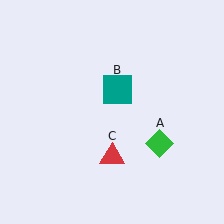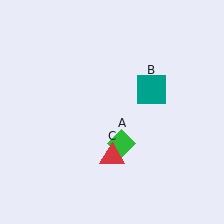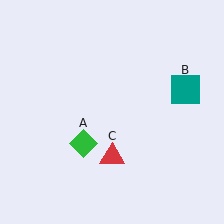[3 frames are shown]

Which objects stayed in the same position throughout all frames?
Red triangle (object C) remained stationary.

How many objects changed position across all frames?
2 objects changed position: green diamond (object A), teal square (object B).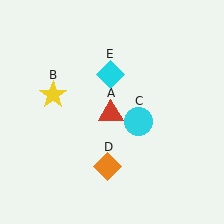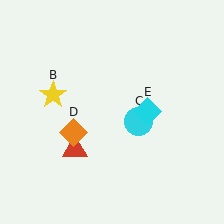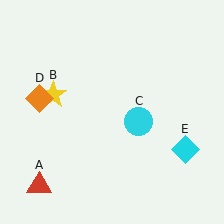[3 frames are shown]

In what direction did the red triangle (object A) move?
The red triangle (object A) moved down and to the left.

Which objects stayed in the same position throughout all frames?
Yellow star (object B) and cyan circle (object C) remained stationary.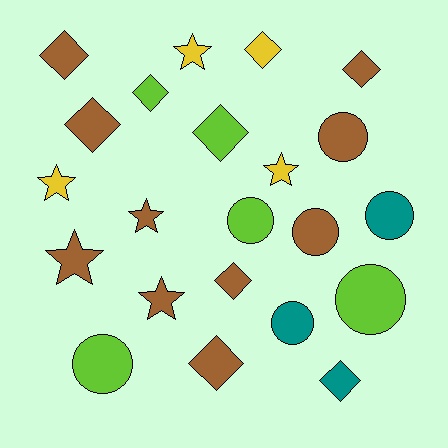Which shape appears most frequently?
Diamond, with 9 objects.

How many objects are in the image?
There are 22 objects.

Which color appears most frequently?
Brown, with 10 objects.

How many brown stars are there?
There are 3 brown stars.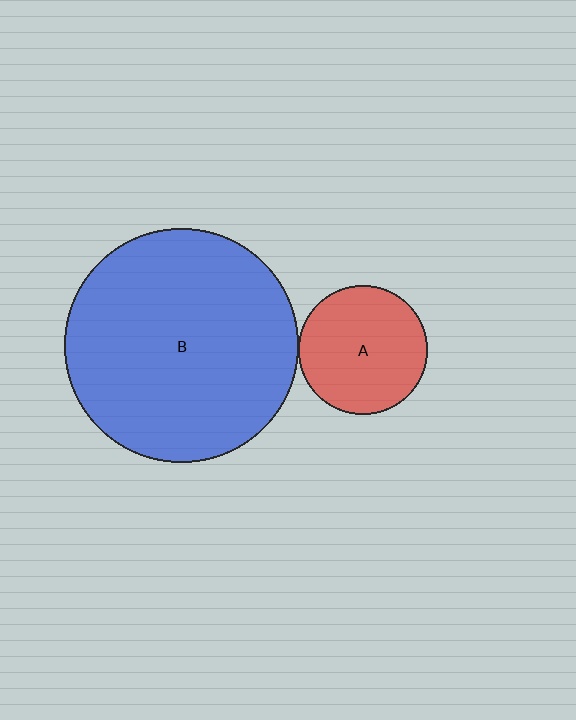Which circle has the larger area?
Circle B (blue).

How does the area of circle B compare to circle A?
Approximately 3.3 times.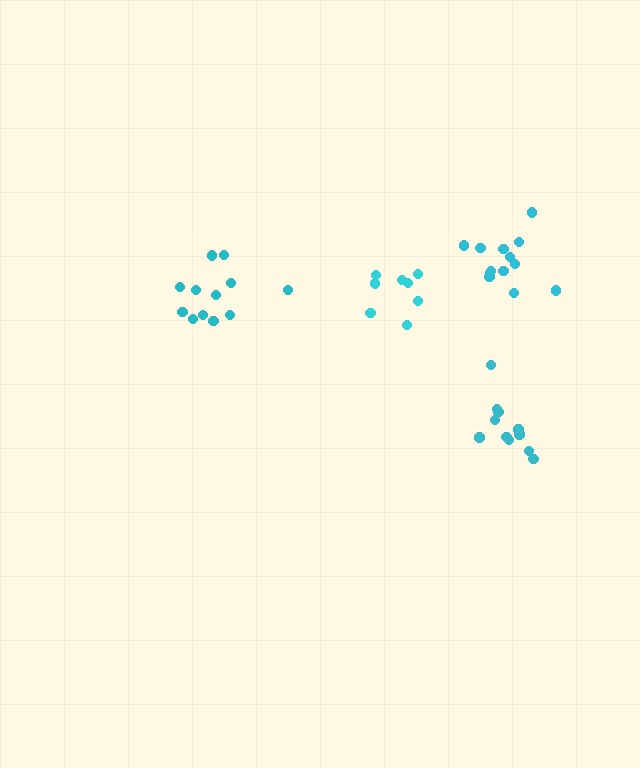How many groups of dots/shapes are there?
There are 4 groups.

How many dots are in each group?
Group 1: 8 dots, Group 2: 12 dots, Group 3: 11 dots, Group 4: 13 dots (44 total).